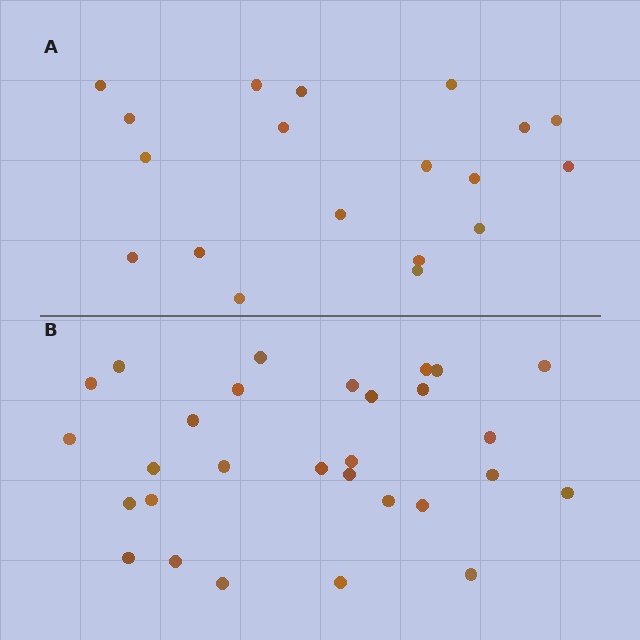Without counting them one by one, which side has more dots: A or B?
Region B (the bottom region) has more dots.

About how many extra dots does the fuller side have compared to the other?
Region B has roughly 10 or so more dots than region A.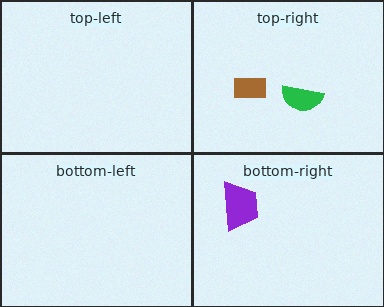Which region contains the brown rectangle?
The top-right region.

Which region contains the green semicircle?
The top-right region.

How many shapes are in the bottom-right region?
1.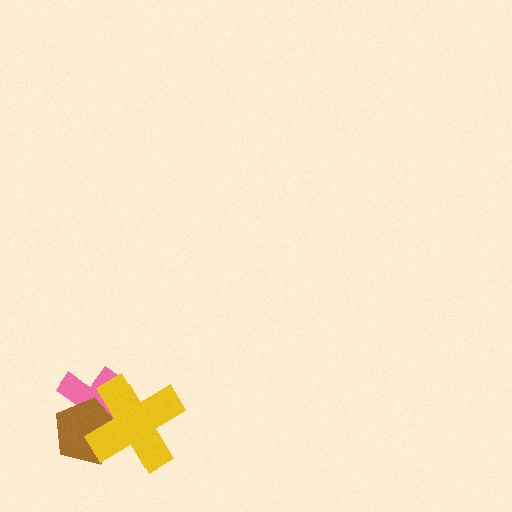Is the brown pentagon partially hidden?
Yes, it is partially covered by another shape.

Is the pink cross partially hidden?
Yes, it is partially covered by another shape.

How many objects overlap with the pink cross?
2 objects overlap with the pink cross.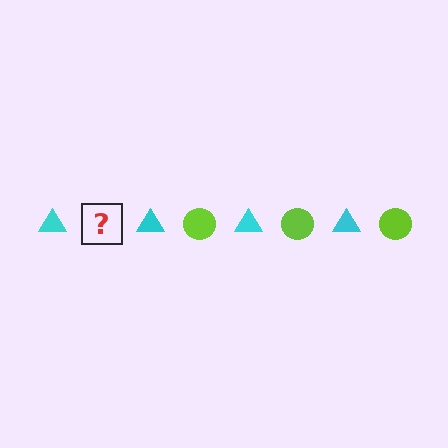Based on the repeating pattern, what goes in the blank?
The blank should be a lime circle.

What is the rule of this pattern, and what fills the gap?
The rule is that the pattern alternates between cyan triangle and lime circle. The gap should be filled with a lime circle.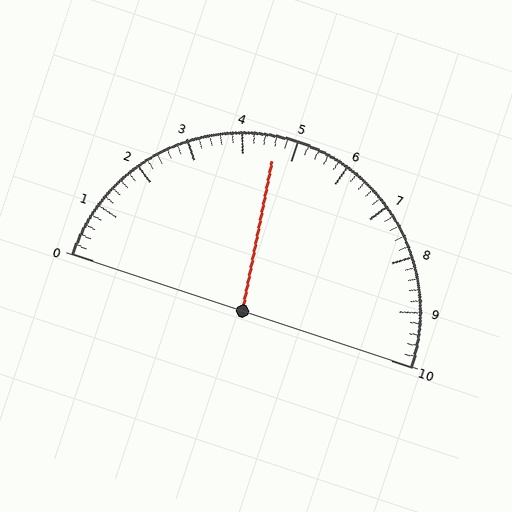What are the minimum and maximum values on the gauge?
The gauge ranges from 0 to 10.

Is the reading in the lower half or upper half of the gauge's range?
The reading is in the lower half of the range (0 to 10).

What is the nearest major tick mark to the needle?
The nearest major tick mark is 5.